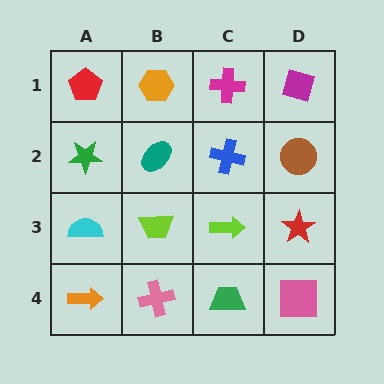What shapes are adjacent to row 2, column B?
An orange hexagon (row 1, column B), a lime trapezoid (row 3, column B), a green star (row 2, column A), a blue cross (row 2, column C).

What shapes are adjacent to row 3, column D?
A brown circle (row 2, column D), a pink square (row 4, column D), a lime arrow (row 3, column C).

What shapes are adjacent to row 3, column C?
A blue cross (row 2, column C), a green trapezoid (row 4, column C), a lime trapezoid (row 3, column B), a red star (row 3, column D).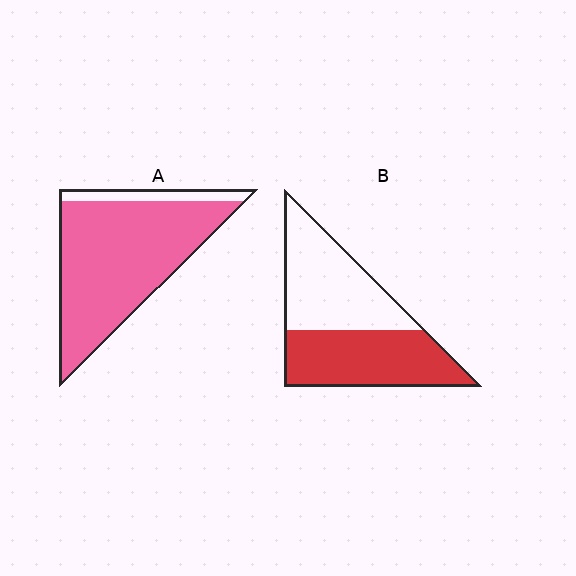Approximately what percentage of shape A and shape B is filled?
A is approximately 90% and B is approximately 50%.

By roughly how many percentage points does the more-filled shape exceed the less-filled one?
By roughly 40 percentage points (A over B).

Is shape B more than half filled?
Roughly half.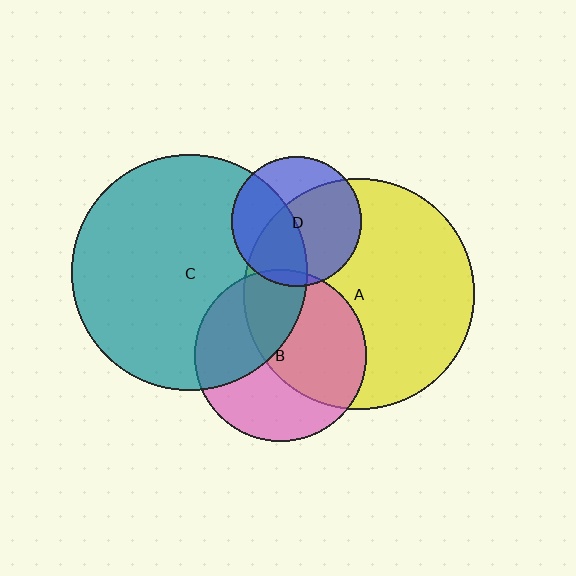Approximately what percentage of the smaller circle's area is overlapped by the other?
Approximately 45%.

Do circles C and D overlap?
Yes.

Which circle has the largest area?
Circle C (teal).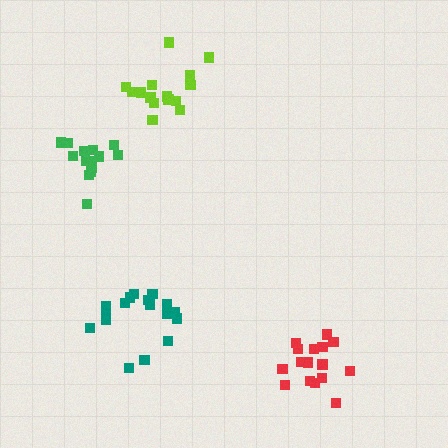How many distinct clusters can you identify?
There are 4 distinct clusters.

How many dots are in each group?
Group 1: 17 dots, Group 2: 14 dots, Group 3: 16 dots, Group 4: 15 dots (62 total).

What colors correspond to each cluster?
The clusters are colored: teal, green, red, lime.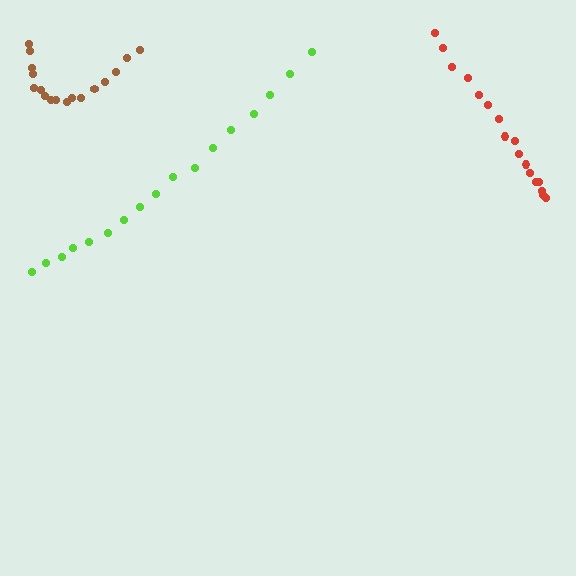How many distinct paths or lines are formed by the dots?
There are 3 distinct paths.